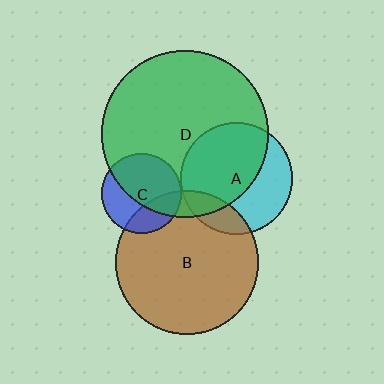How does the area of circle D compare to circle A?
Approximately 2.2 times.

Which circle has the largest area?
Circle D (green).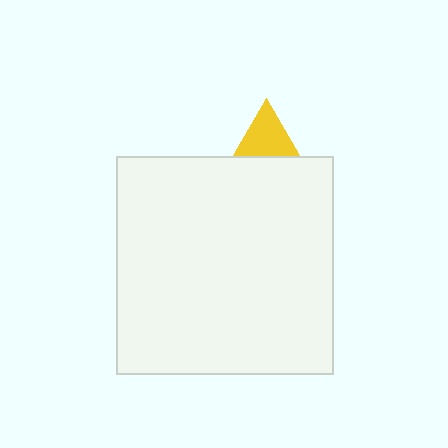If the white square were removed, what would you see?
You would see the complete yellow triangle.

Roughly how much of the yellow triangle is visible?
A small part of it is visible (roughly 32%).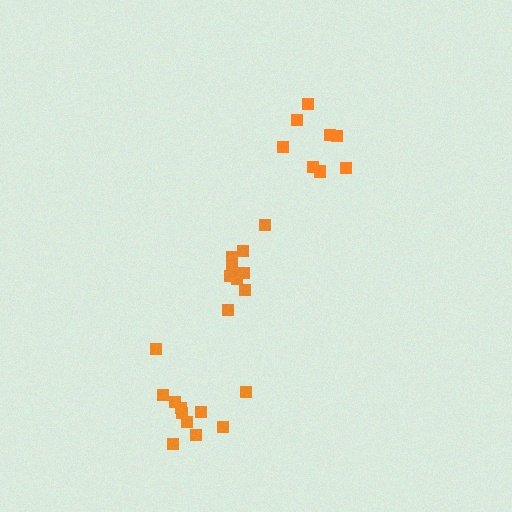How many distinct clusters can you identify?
There are 3 distinct clusters.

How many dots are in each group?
Group 1: 9 dots, Group 2: 8 dots, Group 3: 11 dots (28 total).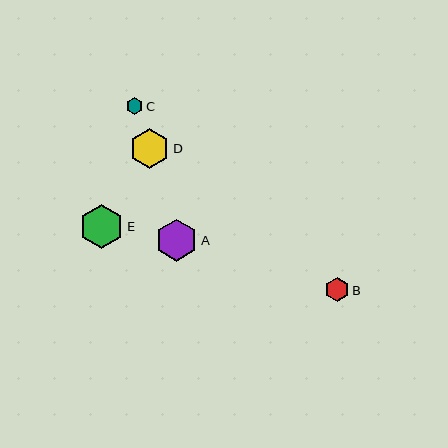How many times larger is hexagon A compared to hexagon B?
Hexagon A is approximately 1.7 times the size of hexagon B.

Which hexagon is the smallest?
Hexagon C is the smallest with a size of approximately 17 pixels.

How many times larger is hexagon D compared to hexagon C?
Hexagon D is approximately 2.4 times the size of hexagon C.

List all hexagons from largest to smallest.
From largest to smallest: E, A, D, B, C.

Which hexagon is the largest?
Hexagon E is the largest with a size of approximately 44 pixels.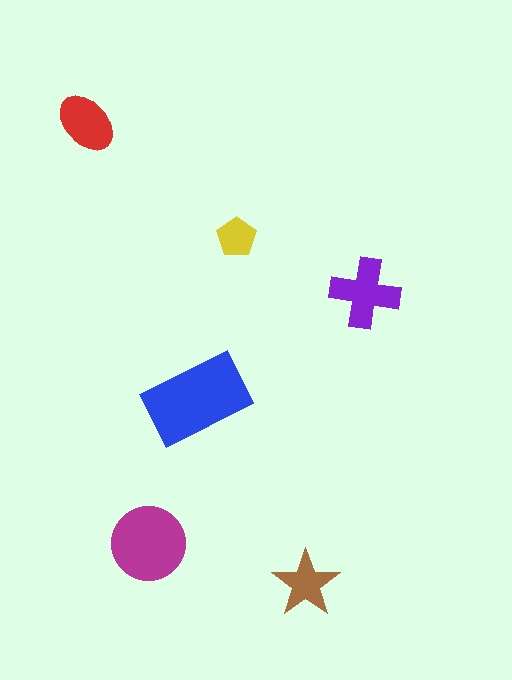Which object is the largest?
The blue rectangle.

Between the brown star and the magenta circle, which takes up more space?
The magenta circle.